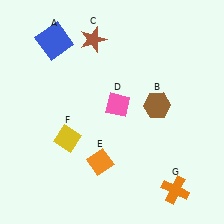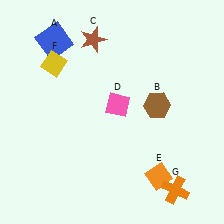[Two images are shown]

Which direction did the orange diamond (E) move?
The orange diamond (E) moved right.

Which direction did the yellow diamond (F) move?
The yellow diamond (F) moved up.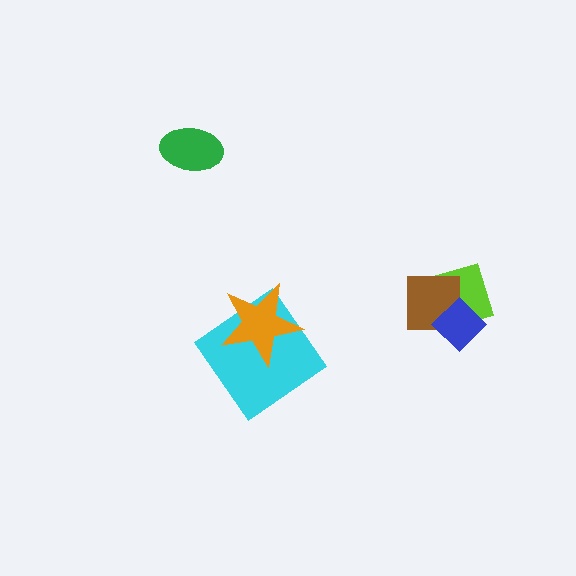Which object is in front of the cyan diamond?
The orange star is in front of the cyan diamond.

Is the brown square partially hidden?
Yes, it is partially covered by another shape.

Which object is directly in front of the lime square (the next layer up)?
The brown square is directly in front of the lime square.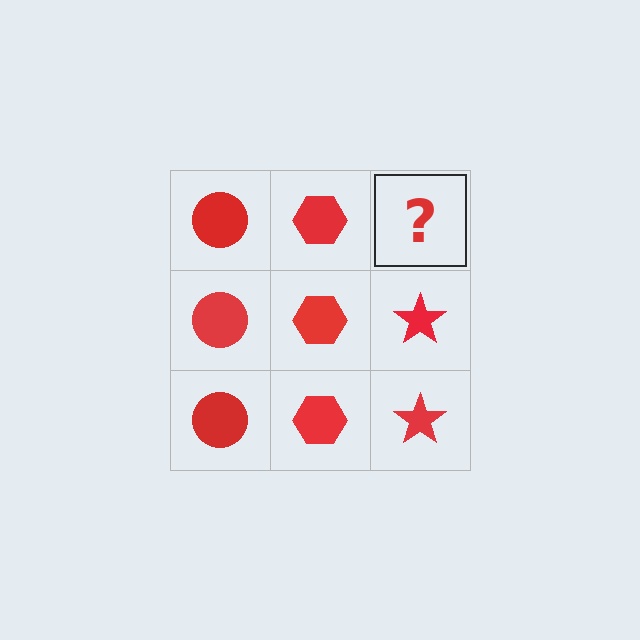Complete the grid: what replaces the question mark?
The question mark should be replaced with a red star.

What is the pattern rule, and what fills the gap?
The rule is that each column has a consistent shape. The gap should be filled with a red star.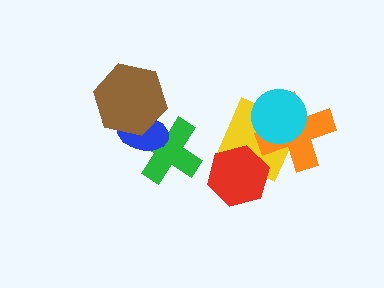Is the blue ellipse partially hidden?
Yes, it is partially covered by another shape.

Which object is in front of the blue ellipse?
The brown hexagon is in front of the blue ellipse.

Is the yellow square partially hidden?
Yes, it is partially covered by another shape.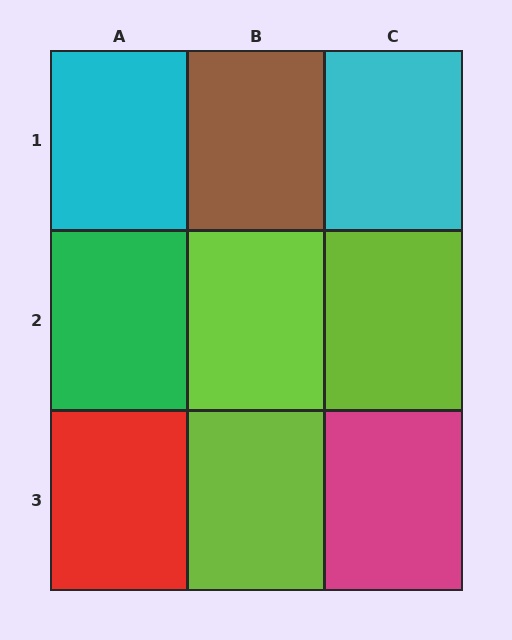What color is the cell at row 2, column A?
Green.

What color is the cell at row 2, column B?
Lime.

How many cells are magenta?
1 cell is magenta.